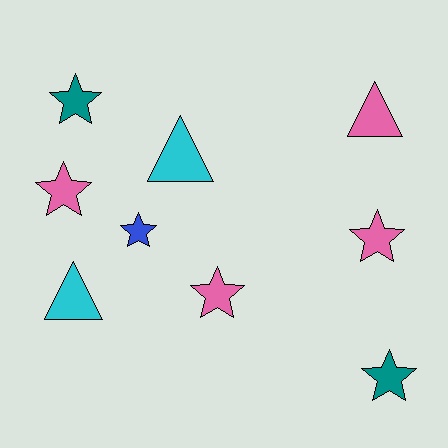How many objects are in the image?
There are 9 objects.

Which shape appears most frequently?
Star, with 6 objects.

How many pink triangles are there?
There is 1 pink triangle.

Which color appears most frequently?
Pink, with 4 objects.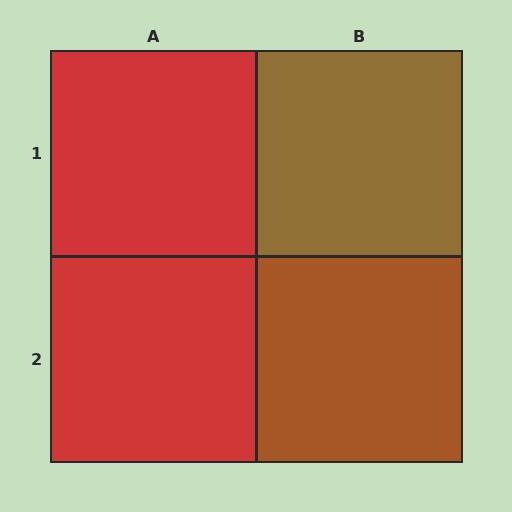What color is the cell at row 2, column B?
Brown.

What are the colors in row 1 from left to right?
Red, brown.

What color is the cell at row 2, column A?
Red.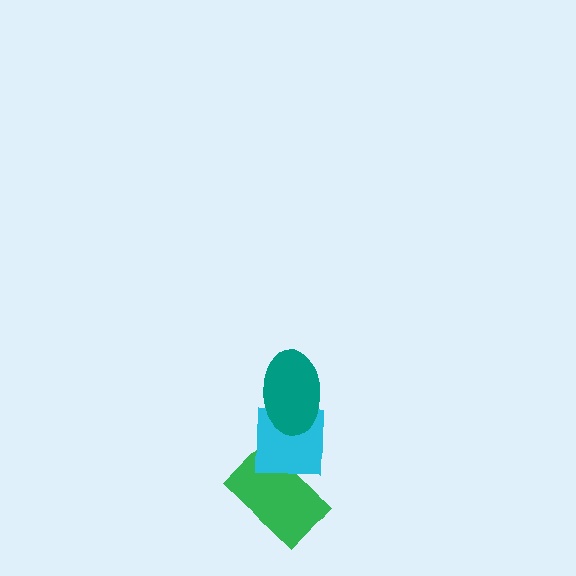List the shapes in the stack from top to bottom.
From top to bottom: the teal ellipse, the cyan square, the green rectangle.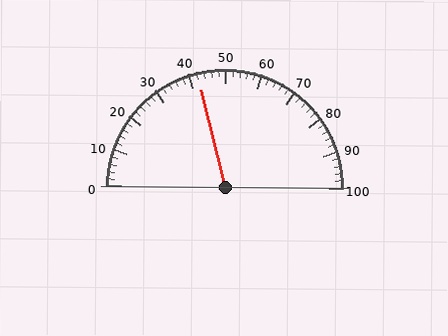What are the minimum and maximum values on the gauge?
The gauge ranges from 0 to 100.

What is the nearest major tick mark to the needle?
The nearest major tick mark is 40.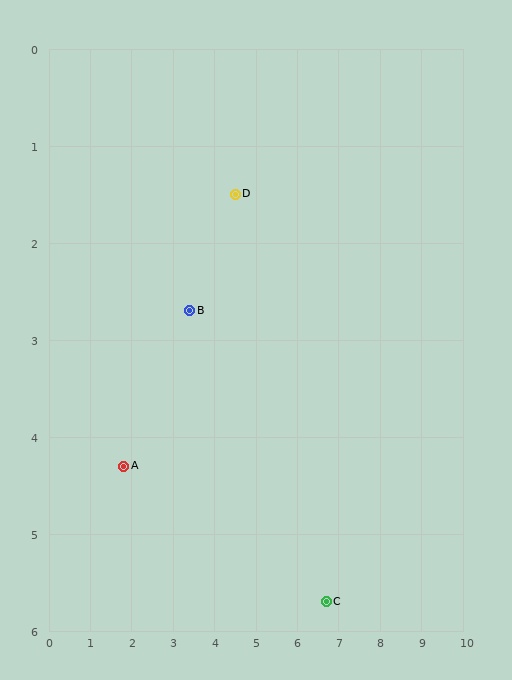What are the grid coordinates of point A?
Point A is at approximately (1.8, 4.3).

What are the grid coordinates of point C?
Point C is at approximately (6.7, 5.7).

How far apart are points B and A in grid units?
Points B and A are about 2.3 grid units apart.